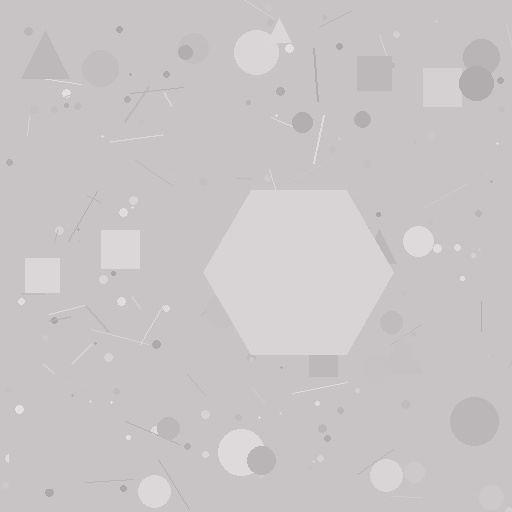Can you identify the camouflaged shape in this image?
The camouflaged shape is a hexagon.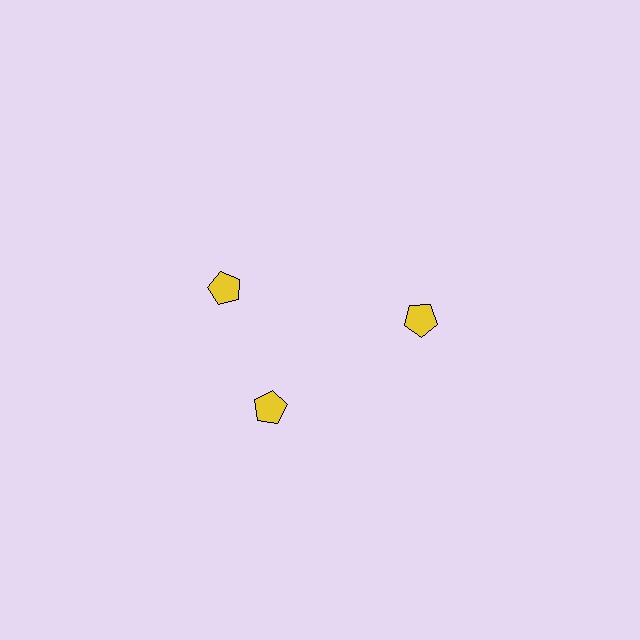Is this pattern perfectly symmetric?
No. The 3 yellow pentagons are arranged in a ring, but one element near the 11 o'clock position is rotated out of alignment along the ring, breaking the 3-fold rotational symmetry.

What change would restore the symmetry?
The symmetry would be restored by rotating it back into even spacing with its neighbors so that all 3 pentagons sit at equal angles and equal distance from the center.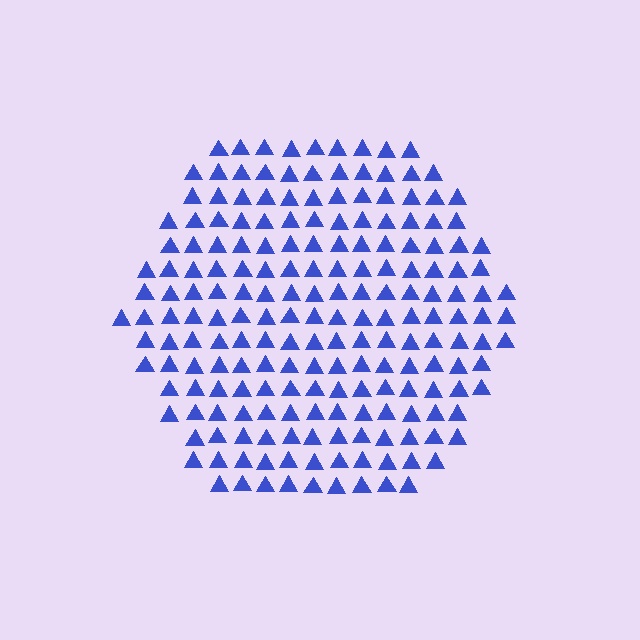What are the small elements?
The small elements are triangles.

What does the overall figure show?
The overall figure shows a hexagon.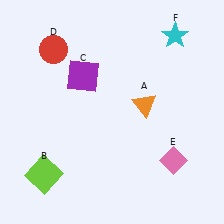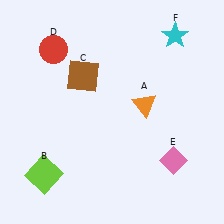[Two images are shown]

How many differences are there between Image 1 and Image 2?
There is 1 difference between the two images.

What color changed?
The square (C) changed from purple in Image 1 to brown in Image 2.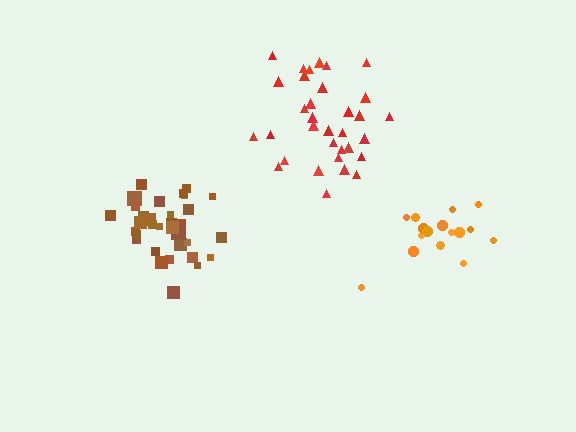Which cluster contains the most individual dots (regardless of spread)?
Brown (33).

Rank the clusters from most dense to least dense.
brown, orange, red.